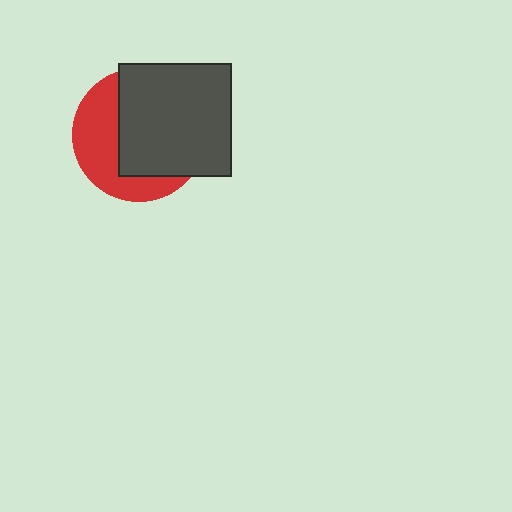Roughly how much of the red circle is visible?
A small part of it is visible (roughly 40%).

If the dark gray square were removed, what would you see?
You would see the complete red circle.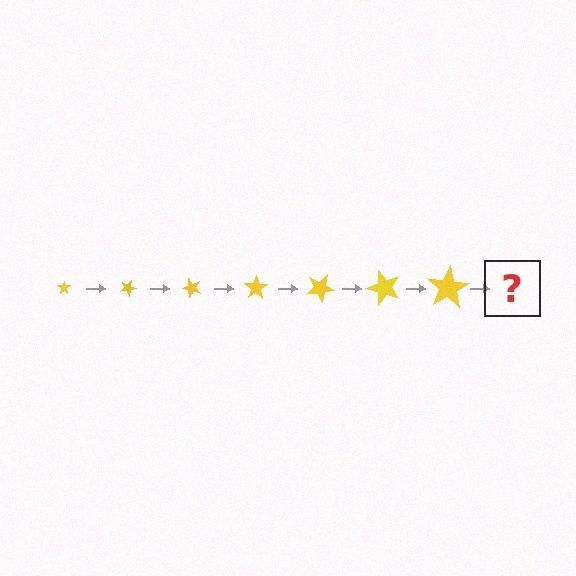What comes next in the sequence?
The next element should be a star, larger than the previous one and rotated 175 degrees from the start.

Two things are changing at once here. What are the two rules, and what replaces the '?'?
The two rules are that the star grows larger each step and it rotates 25 degrees each step. The '?' should be a star, larger than the previous one and rotated 175 degrees from the start.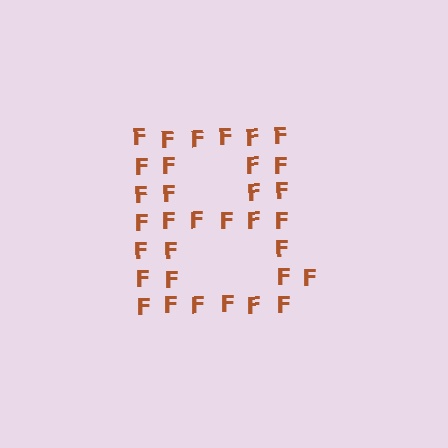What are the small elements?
The small elements are letter F's.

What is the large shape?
The large shape is the letter B.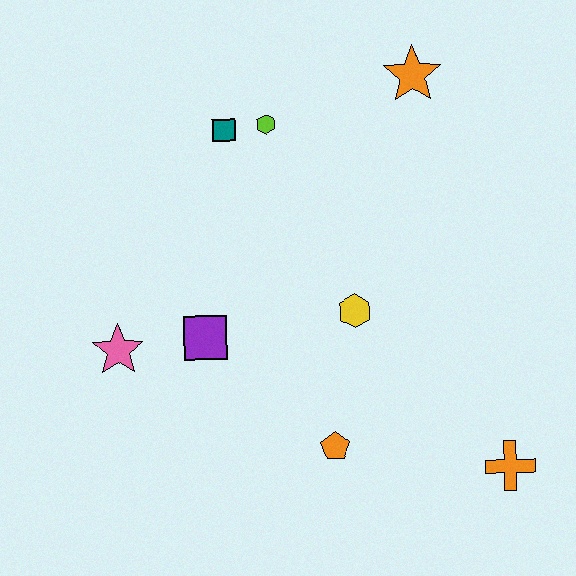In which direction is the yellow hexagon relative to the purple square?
The yellow hexagon is to the right of the purple square.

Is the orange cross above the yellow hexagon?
No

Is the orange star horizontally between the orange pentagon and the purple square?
No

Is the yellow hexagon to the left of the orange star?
Yes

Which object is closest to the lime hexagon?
The teal square is closest to the lime hexagon.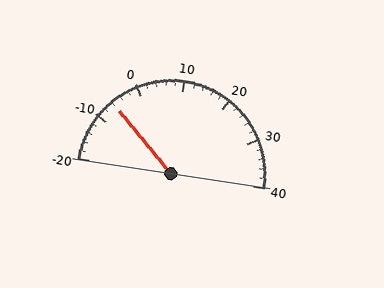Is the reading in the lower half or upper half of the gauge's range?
The reading is in the lower half of the range (-20 to 40).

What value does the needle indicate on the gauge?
The needle indicates approximately -6.